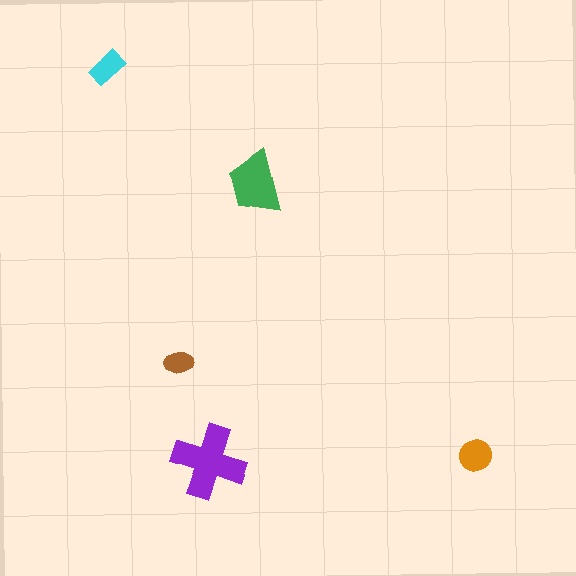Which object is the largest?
The purple cross.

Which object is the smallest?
The brown ellipse.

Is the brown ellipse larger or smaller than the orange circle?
Smaller.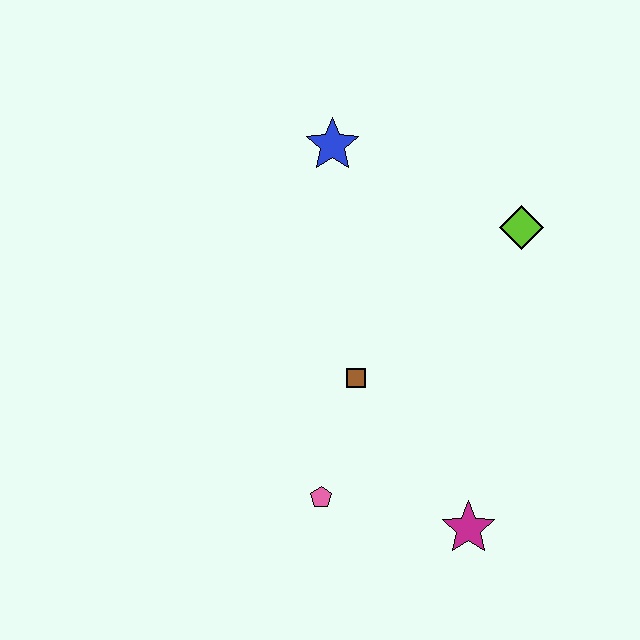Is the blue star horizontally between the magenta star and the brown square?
No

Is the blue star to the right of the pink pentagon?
Yes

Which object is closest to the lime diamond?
The blue star is closest to the lime diamond.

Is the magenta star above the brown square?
No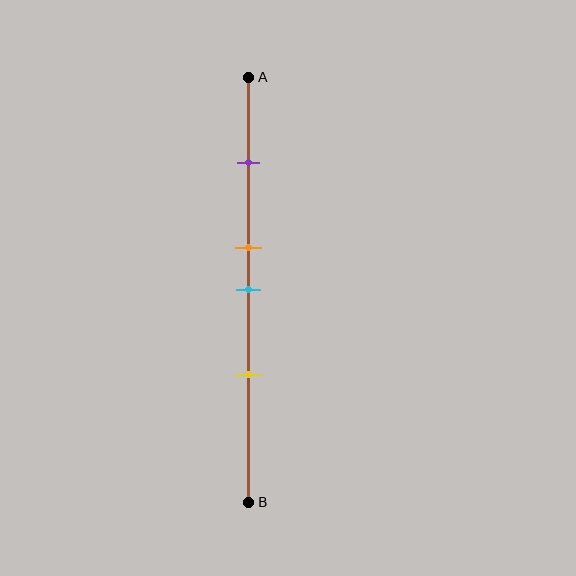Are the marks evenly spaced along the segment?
No, the marks are not evenly spaced.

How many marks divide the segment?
There are 4 marks dividing the segment.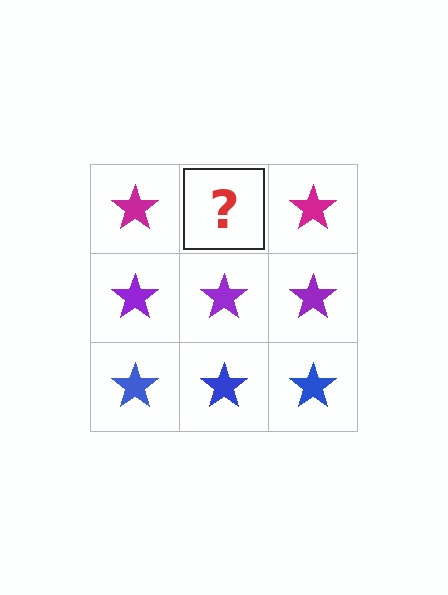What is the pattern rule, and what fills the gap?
The rule is that each row has a consistent color. The gap should be filled with a magenta star.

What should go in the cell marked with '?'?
The missing cell should contain a magenta star.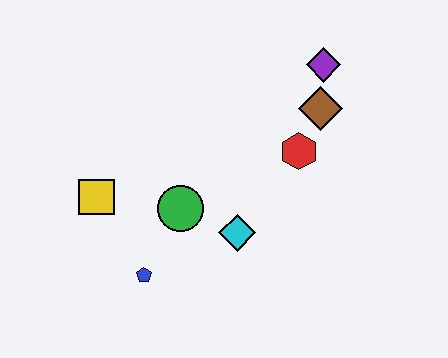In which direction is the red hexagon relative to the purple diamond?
The red hexagon is below the purple diamond.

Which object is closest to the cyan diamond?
The green circle is closest to the cyan diamond.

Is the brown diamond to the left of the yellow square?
No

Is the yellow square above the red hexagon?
No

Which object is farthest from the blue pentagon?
The purple diamond is farthest from the blue pentagon.